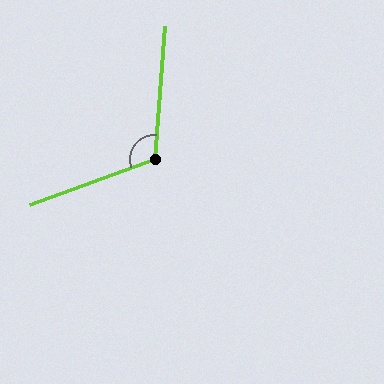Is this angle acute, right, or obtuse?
It is obtuse.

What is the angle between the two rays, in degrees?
Approximately 115 degrees.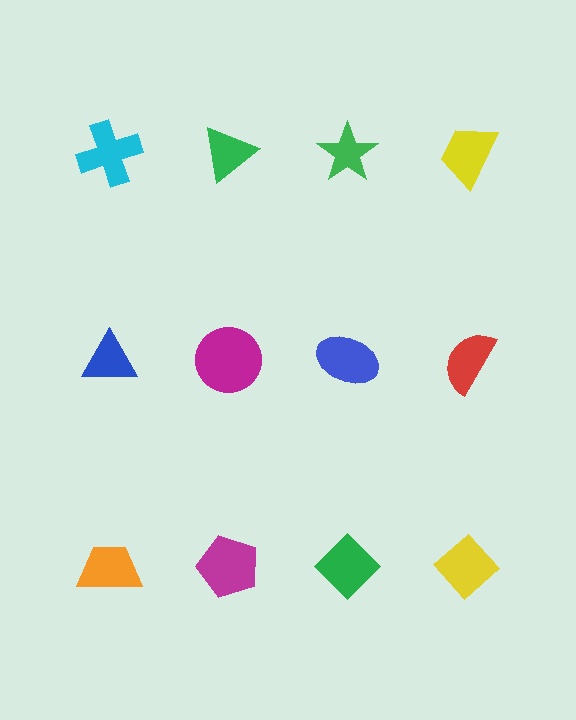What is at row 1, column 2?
A green triangle.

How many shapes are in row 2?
4 shapes.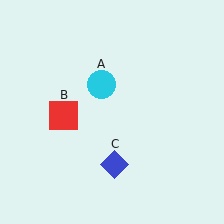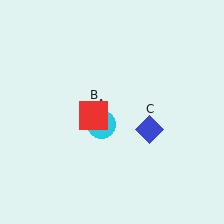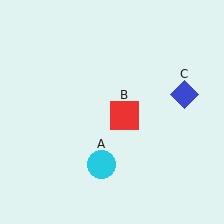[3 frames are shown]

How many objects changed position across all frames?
3 objects changed position: cyan circle (object A), red square (object B), blue diamond (object C).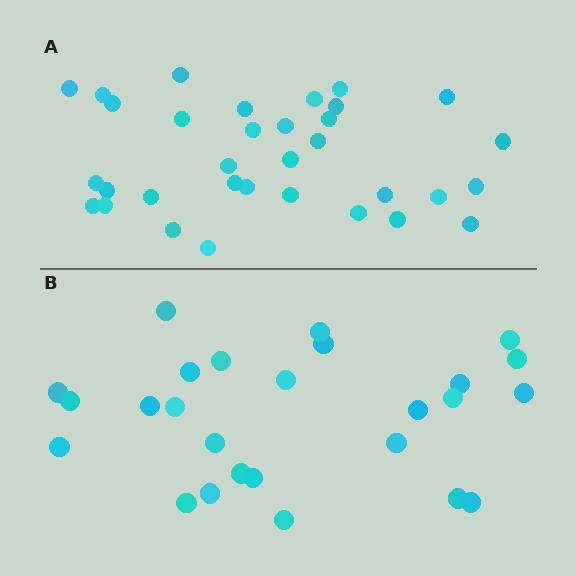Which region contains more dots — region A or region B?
Region A (the top region) has more dots.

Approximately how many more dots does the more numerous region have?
Region A has roughly 8 or so more dots than region B.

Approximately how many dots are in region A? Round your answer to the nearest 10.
About 30 dots. (The exact count is 33, which rounds to 30.)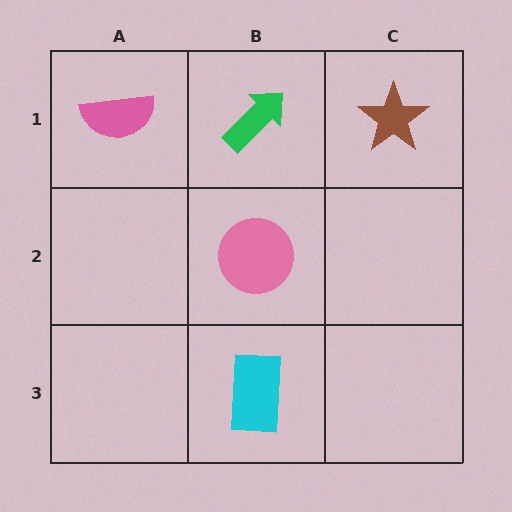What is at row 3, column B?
A cyan rectangle.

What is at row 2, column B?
A pink circle.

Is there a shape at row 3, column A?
No, that cell is empty.